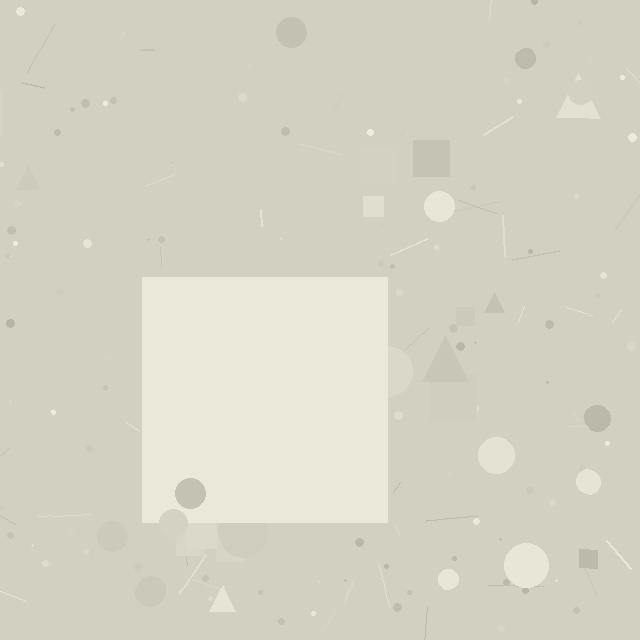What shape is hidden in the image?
A square is hidden in the image.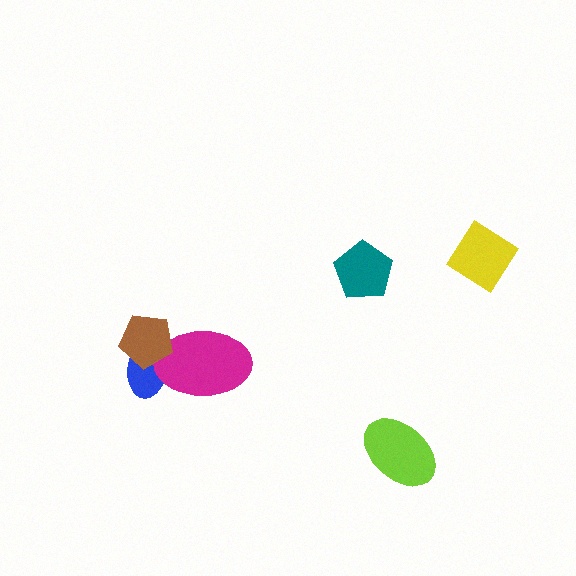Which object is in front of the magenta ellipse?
The brown pentagon is in front of the magenta ellipse.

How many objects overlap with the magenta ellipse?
2 objects overlap with the magenta ellipse.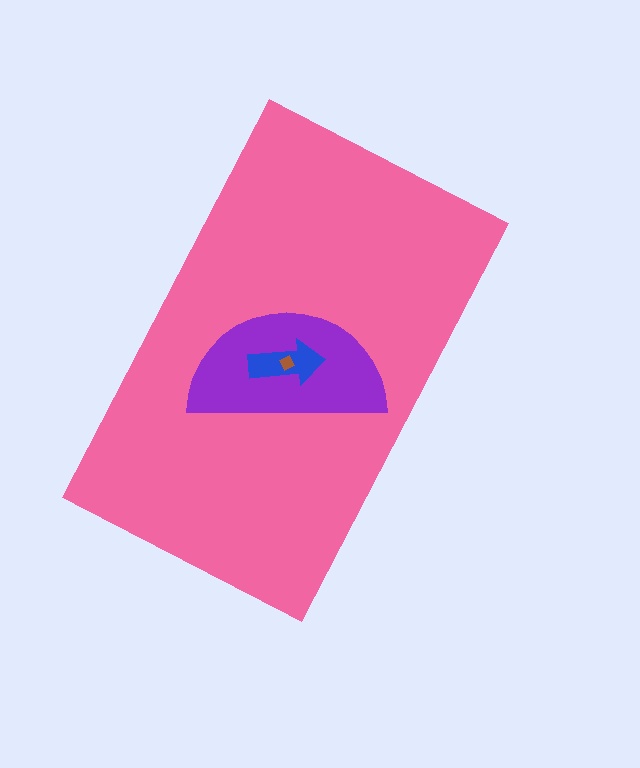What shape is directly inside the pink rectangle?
The purple semicircle.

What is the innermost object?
The brown diamond.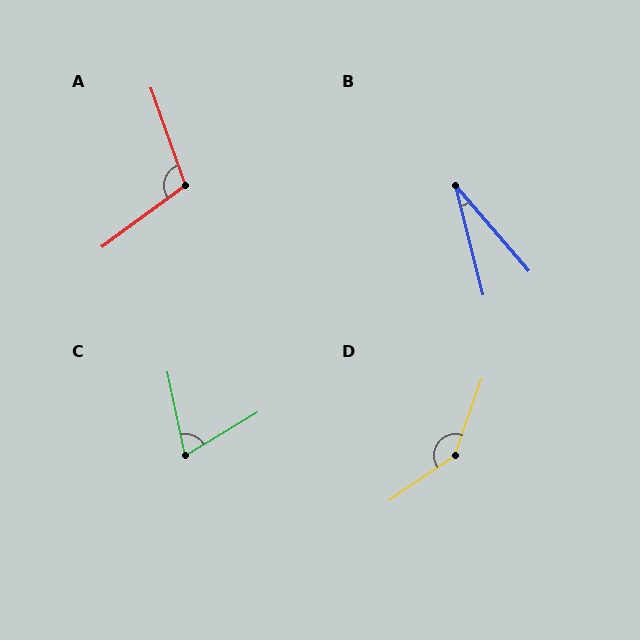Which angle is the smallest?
B, at approximately 27 degrees.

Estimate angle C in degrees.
Approximately 71 degrees.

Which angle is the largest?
D, at approximately 143 degrees.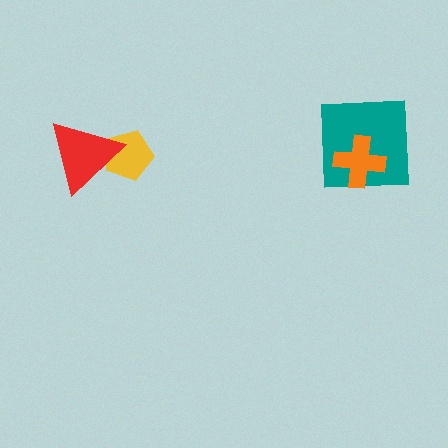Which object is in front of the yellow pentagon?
The red triangle is in front of the yellow pentagon.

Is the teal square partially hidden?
Yes, it is partially covered by another shape.